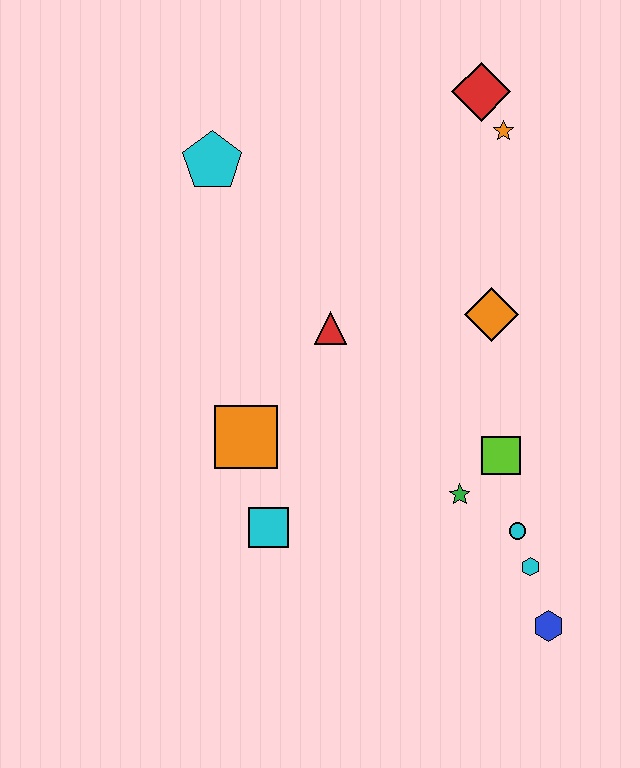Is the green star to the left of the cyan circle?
Yes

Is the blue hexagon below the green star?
Yes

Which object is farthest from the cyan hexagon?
The cyan pentagon is farthest from the cyan hexagon.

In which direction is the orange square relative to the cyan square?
The orange square is above the cyan square.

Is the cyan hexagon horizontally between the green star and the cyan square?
No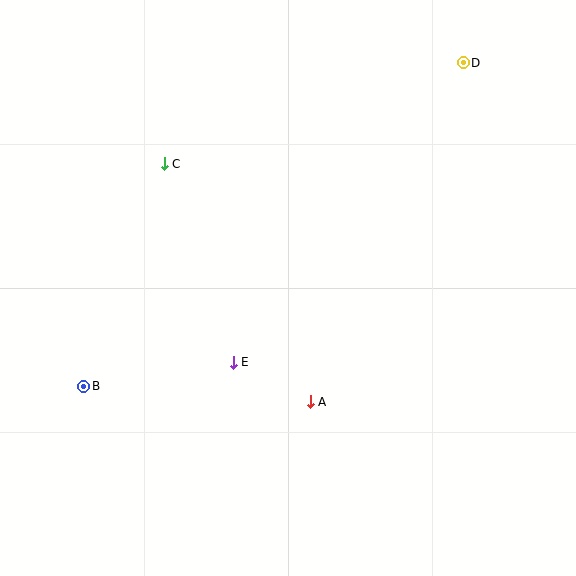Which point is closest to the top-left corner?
Point C is closest to the top-left corner.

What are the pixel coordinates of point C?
Point C is at (164, 164).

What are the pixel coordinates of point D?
Point D is at (463, 63).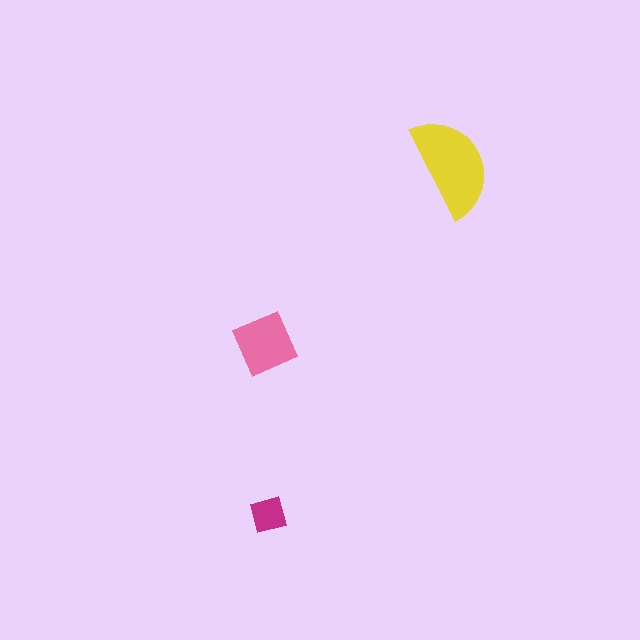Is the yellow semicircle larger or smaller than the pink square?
Larger.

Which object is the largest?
The yellow semicircle.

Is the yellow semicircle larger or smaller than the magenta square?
Larger.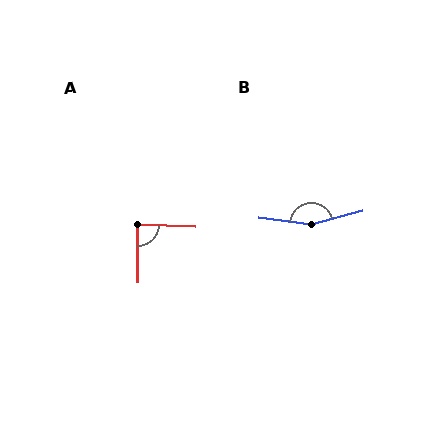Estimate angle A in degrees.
Approximately 87 degrees.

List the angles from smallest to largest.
A (87°), B (158°).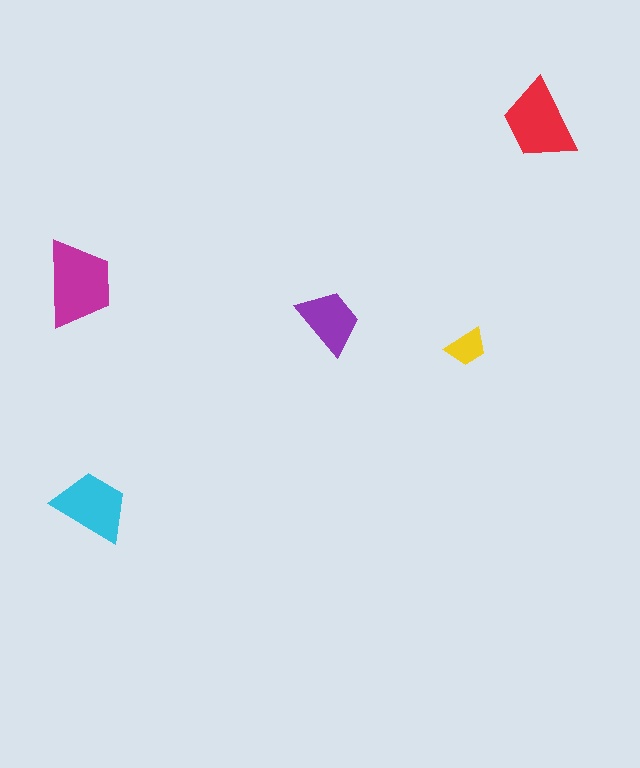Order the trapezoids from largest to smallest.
the magenta one, the red one, the cyan one, the purple one, the yellow one.